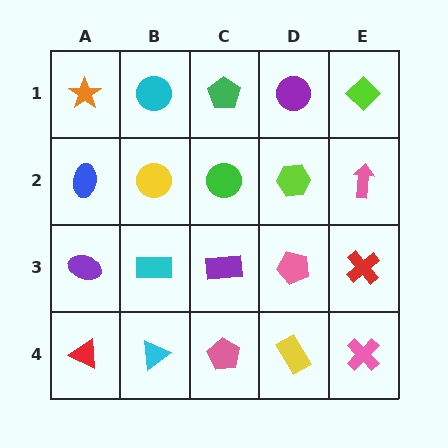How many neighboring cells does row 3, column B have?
4.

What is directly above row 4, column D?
A pink pentagon.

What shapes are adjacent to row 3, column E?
A pink arrow (row 2, column E), a pink cross (row 4, column E), a pink pentagon (row 3, column D).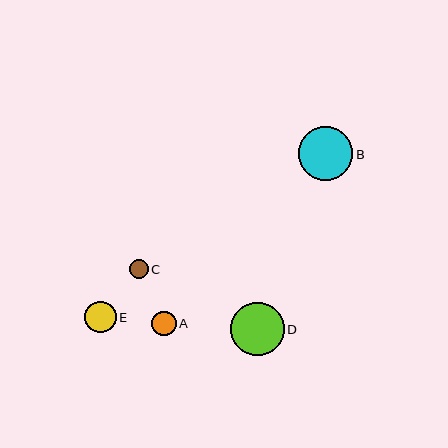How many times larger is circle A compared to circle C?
Circle A is approximately 1.3 times the size of circle C.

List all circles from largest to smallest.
From largest to smallest: B, D, E, A, C.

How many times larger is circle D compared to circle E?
Circle D is approximately 1.7 times the size of circle E.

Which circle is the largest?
Circle B is the largest with a size of approximately 54 pixels.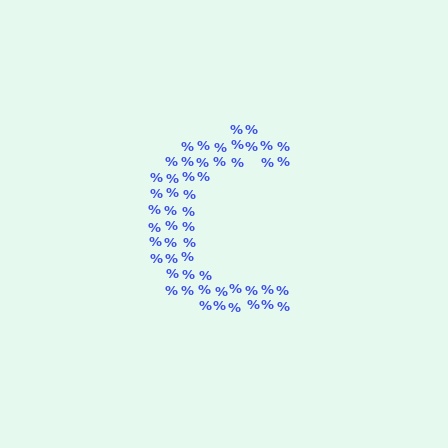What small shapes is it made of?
It is made of small percent signs.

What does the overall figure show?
The overall figure shows the letter C.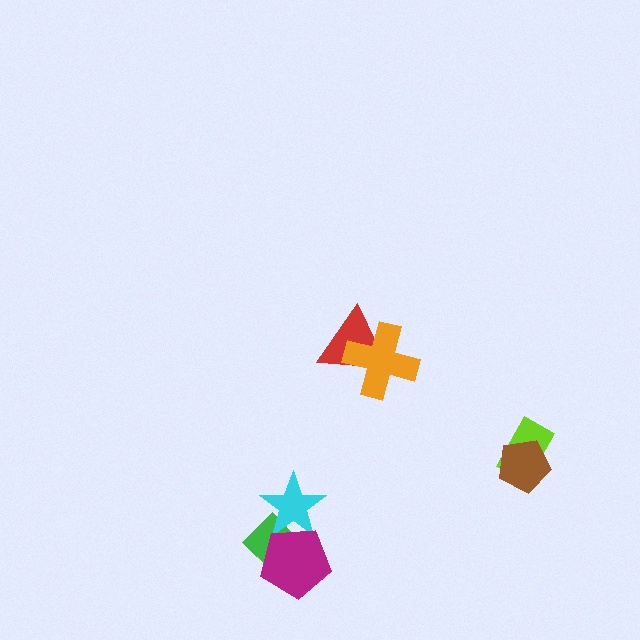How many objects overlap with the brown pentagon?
1 object overlaps with the brown pentagon.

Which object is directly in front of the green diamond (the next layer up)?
The cyan star is directly in front of the green diamond.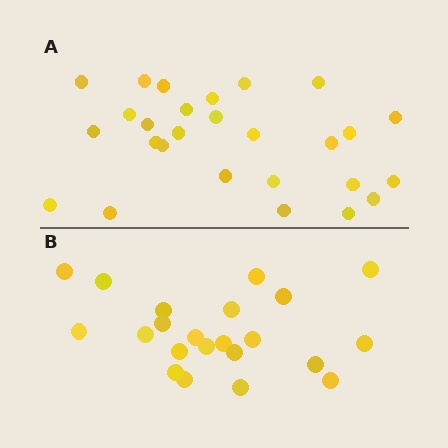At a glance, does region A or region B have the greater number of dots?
Region A (the top region) has more dots.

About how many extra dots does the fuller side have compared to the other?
Region A has about 5 more dots than region B.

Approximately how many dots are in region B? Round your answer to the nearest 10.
About 20 dots. (The exact count is 22, which rounds to 20.)